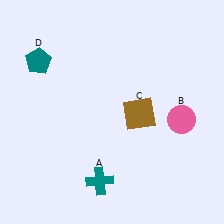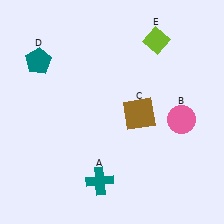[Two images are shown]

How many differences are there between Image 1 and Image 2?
There is 1 difference between the two images.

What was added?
A lime diamond (E) was added in Image 2.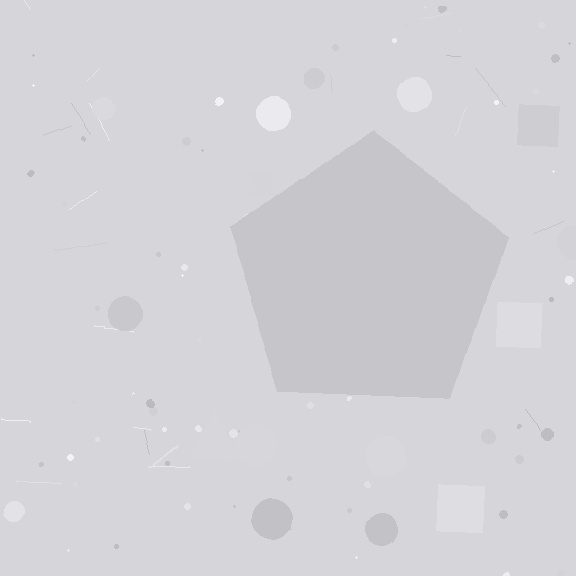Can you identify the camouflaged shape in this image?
The camouflaged shape is a pentagon.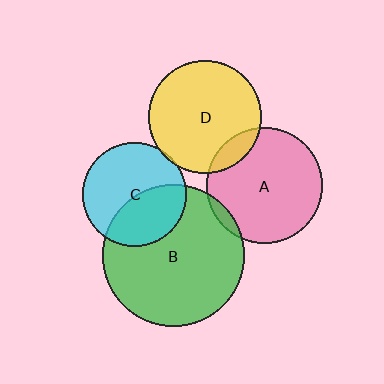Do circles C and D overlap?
Yes.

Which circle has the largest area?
Circle B (green).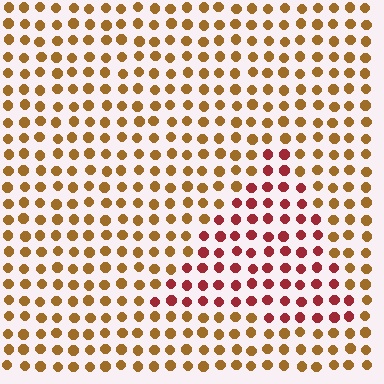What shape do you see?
I see a triangle.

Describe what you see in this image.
The image is filled with small brown elements in a uniform arrangement. A triangle-shaped region is visible where the elements are tinted to a slightly different hue, forming a subtle color boundary.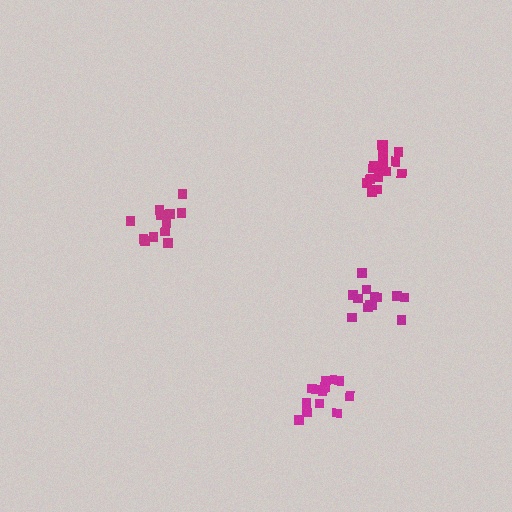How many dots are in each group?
Group 1: 17 dots, Group 2: 12 dots, Group 3: 13 dots, Group 4: 13 dots (55 total).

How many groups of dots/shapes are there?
There are 4 groups.